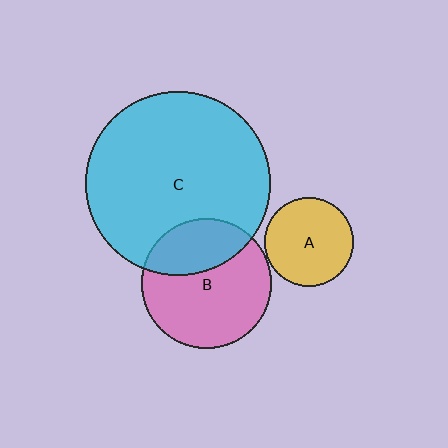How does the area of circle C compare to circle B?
Approximately 2.0 times.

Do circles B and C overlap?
Yes.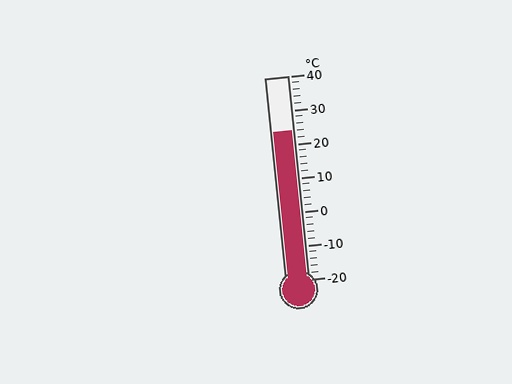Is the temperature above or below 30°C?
The temperature is below 30°C.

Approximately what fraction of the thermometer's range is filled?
The thermometer is filled to approximately 75% of its range.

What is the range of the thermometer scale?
The thermometer scale ranges from -20°C to 40°C.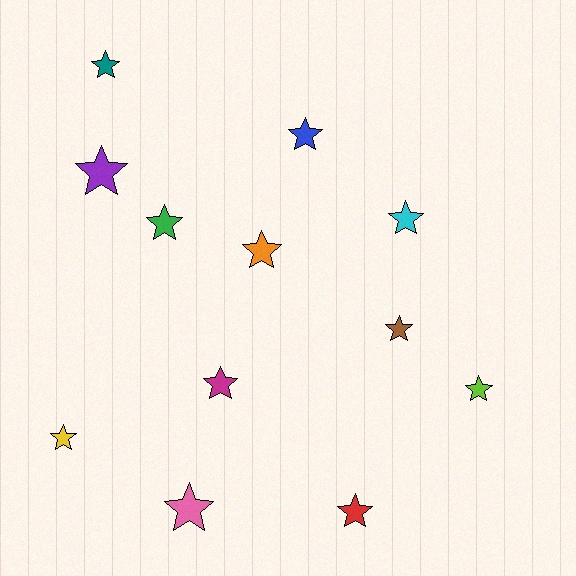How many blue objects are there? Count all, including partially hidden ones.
There is 1 blue object.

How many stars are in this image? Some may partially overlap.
There are 12 stars.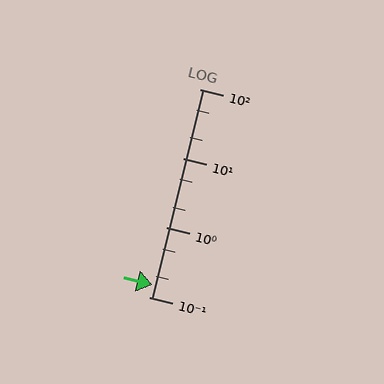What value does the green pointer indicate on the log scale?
The pointer indicates approximately 0.15.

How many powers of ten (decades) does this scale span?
The scale spans 3 decades, from 0.1 to 100.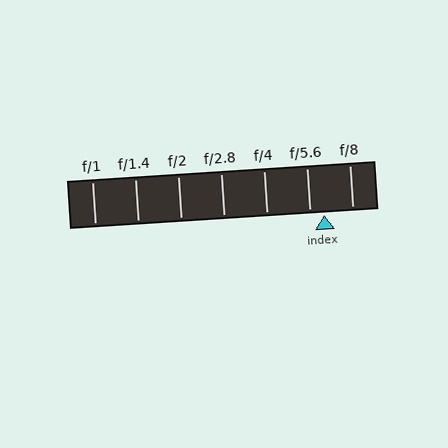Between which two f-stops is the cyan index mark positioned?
The index mark is between f/5.6 and f/8.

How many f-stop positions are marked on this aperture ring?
There are 7 f-stop positions marked.